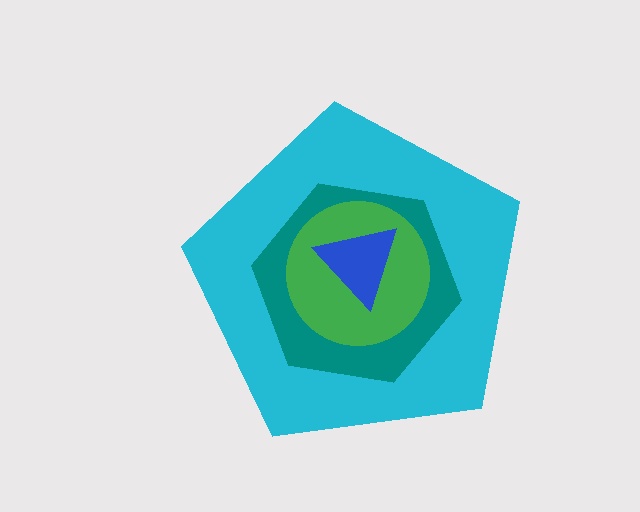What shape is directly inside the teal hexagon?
The green circle.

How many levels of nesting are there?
4.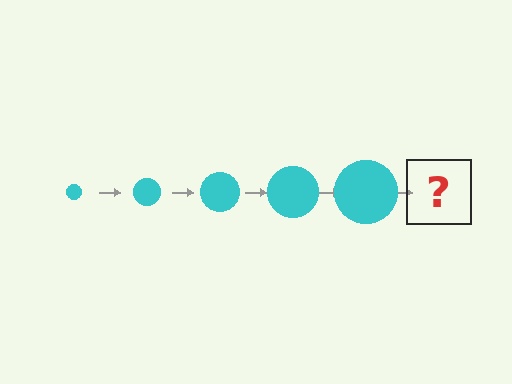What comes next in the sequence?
The next element should be a cyan circle, larger than the previous one.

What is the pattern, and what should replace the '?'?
The pattern is that the circle gets progressively larger each step. The '?' should be a cyan circle, larger than the previous one.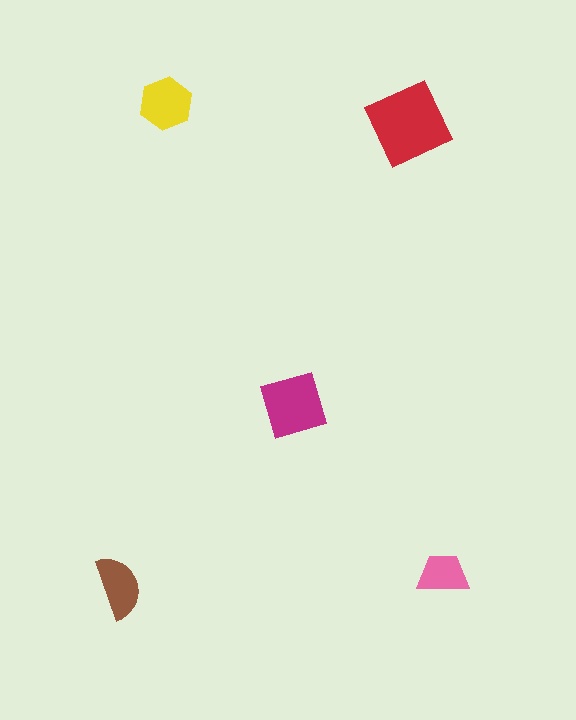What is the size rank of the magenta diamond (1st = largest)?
2nd.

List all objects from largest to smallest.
The red square, the magenta diamond, the yellow hexagon, the brown semicircle, the pink trapezoid.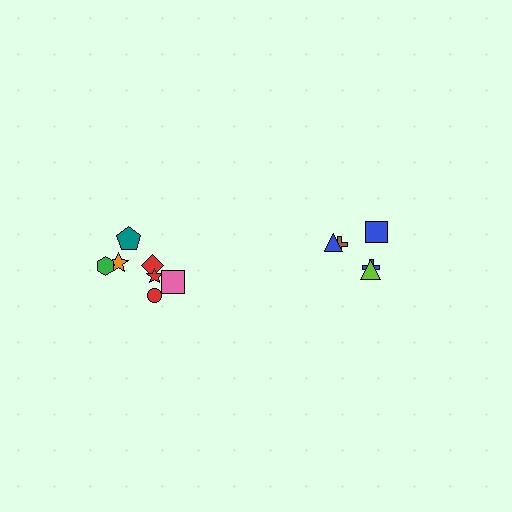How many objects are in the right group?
There are 5 objects.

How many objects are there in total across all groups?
There are 12 objects.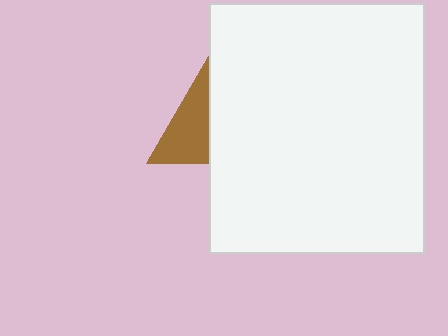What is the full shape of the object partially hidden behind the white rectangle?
The partially hidden object is a brown triangle.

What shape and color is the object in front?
The object in front is a white rectangle.